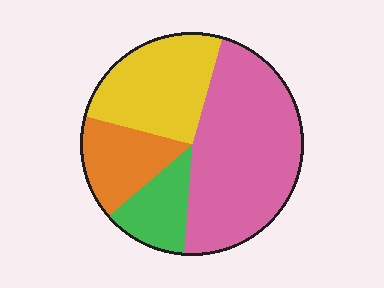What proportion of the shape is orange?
Orange takes up about one sixth (1/6) of the shape.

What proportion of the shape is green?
Green takes up about one eighth (1/8) of the shape.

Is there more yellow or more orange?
Yellow.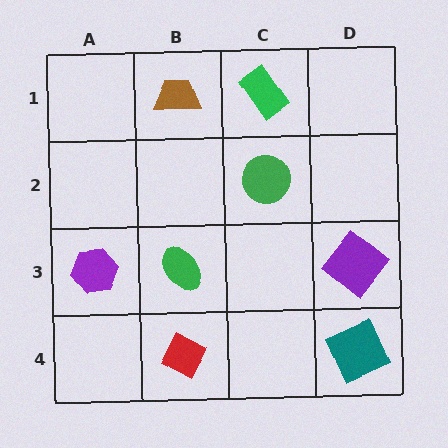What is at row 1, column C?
A green rectangle.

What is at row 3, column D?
A purple diamond.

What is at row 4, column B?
A red diamond.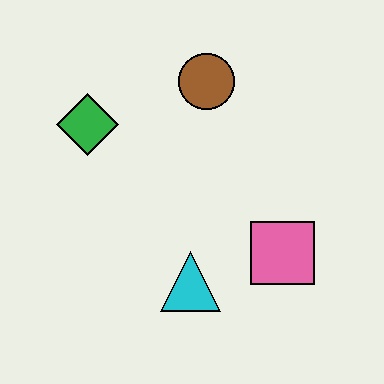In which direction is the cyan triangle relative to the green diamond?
The cyan triangle is below the green diamond.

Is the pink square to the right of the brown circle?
Yes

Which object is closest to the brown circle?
The green diamond is closest to the brown circle.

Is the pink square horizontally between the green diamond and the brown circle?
No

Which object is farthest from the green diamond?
The pink square is farthest from the green diamond.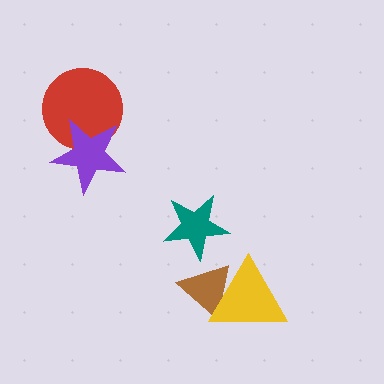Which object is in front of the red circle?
The purple star is in front of the red circle.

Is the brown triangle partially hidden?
Yes, it is partially covered by another shape.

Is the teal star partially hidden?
No, no other shape covers it.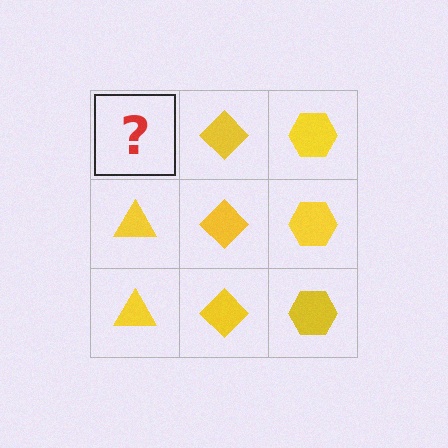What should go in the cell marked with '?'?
The missing cell should contain a yellow triangle.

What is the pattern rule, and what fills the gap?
The rule is that each column has a consistent shape. The gap should be filled with a yellow triangle.